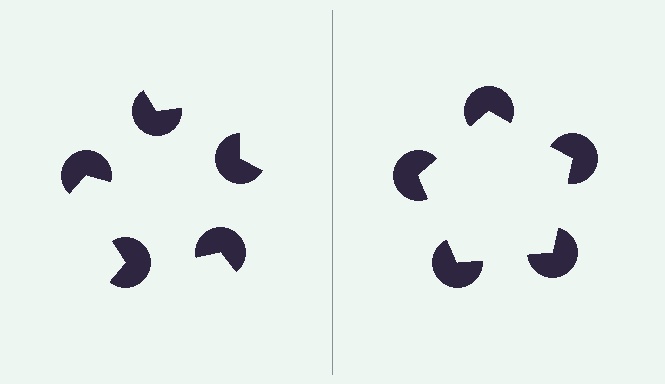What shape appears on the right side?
An illusory pentagon.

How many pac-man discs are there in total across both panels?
10 — 5 on each side.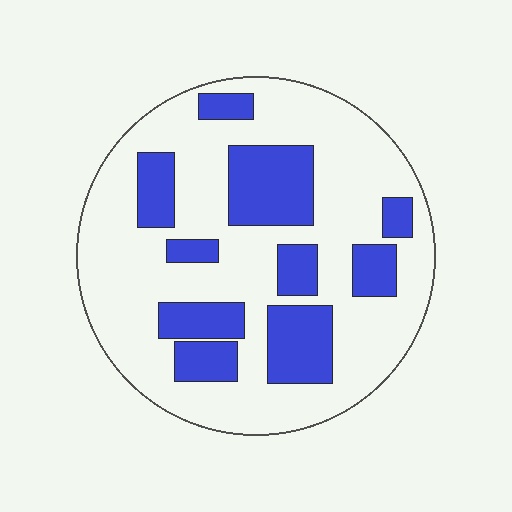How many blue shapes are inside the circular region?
10.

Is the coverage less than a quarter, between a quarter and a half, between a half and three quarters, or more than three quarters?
Between a quarter and a half.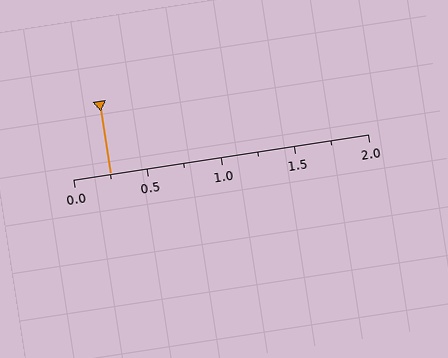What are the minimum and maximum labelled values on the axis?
The axis runs from 0.0 to 2.0.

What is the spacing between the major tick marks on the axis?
The major ticks are spaced 0.5 apart.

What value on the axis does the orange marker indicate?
The marker indicates approximately 0.25.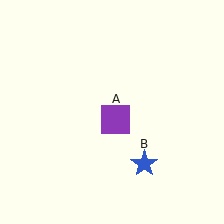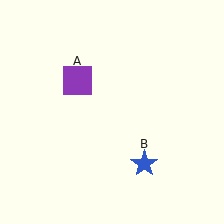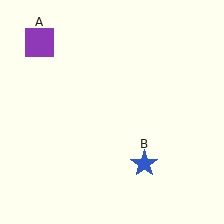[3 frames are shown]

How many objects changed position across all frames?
1 object changed position: purple square (object A).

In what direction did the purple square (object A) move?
The purple square (object A) moved up and to the left.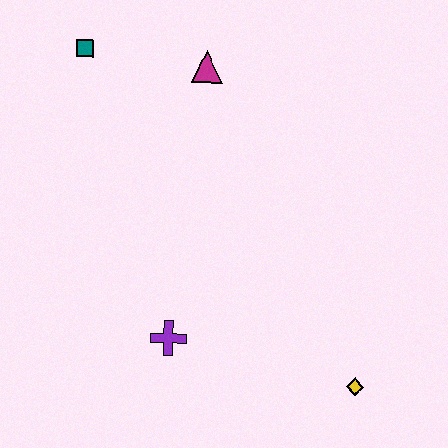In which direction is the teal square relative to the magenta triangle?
The teal square is to the left of the magenta triangle.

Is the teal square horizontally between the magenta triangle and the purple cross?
No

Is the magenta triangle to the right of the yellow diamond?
No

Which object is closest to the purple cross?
The yellow diamond is closest to the purple cross.